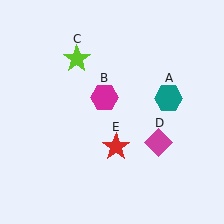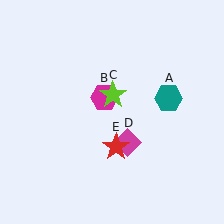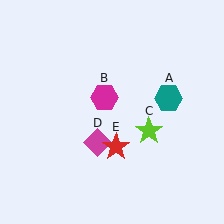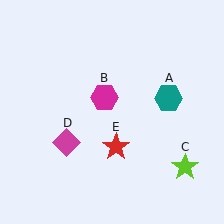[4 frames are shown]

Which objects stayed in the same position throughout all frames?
Teal hexagon (object A) and magenta hexagon (object B) and red star (object E) remained stationary.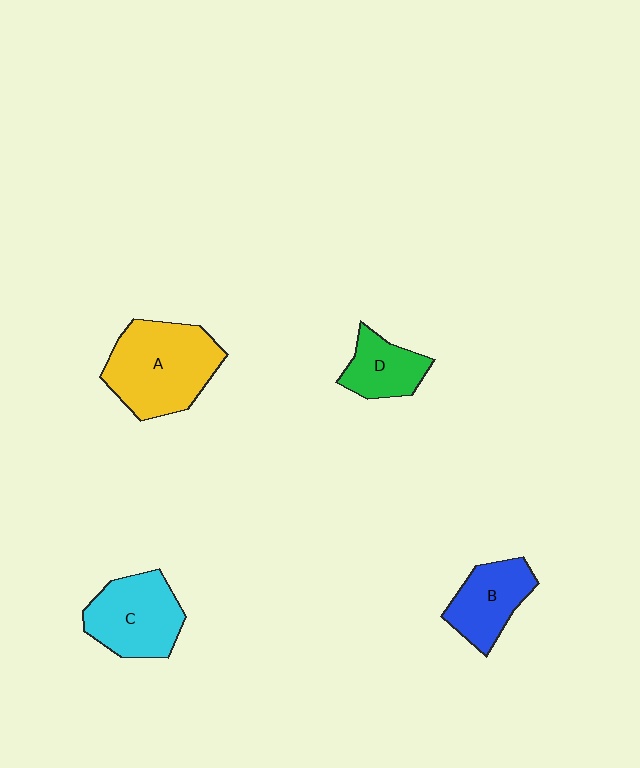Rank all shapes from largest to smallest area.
From largest to smallest: A (yellow), C (cyan), B (blue), D (green).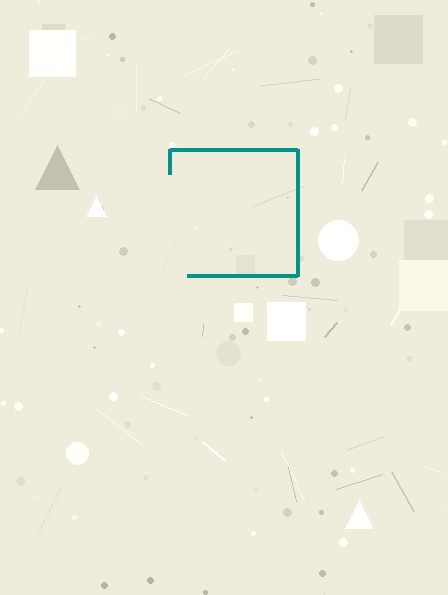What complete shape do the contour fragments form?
The contour fragments form a square.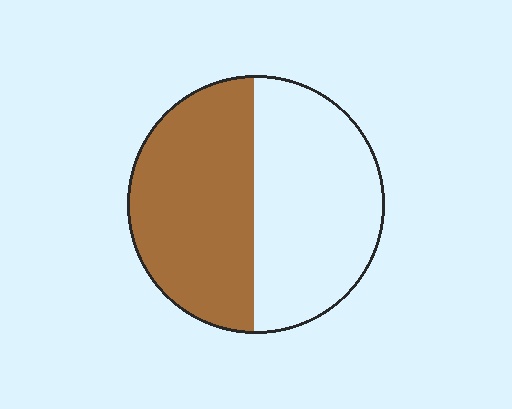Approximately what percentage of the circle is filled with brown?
Approximately 50%.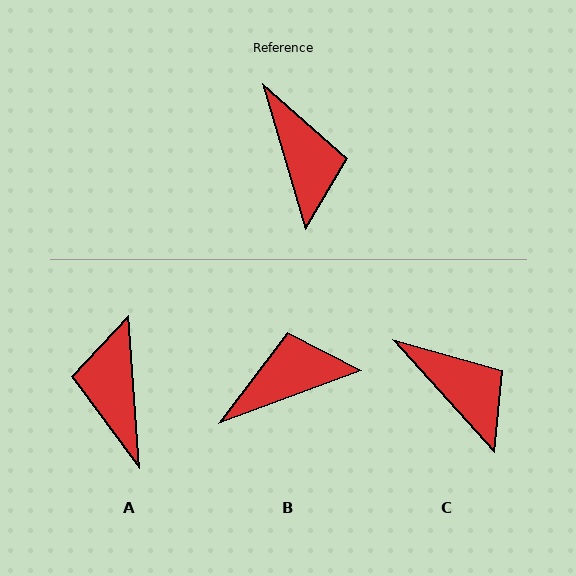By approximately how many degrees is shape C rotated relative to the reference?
Approximately 26 degrees counter-clockwise.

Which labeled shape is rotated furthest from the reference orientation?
A, about 168 degrees away.